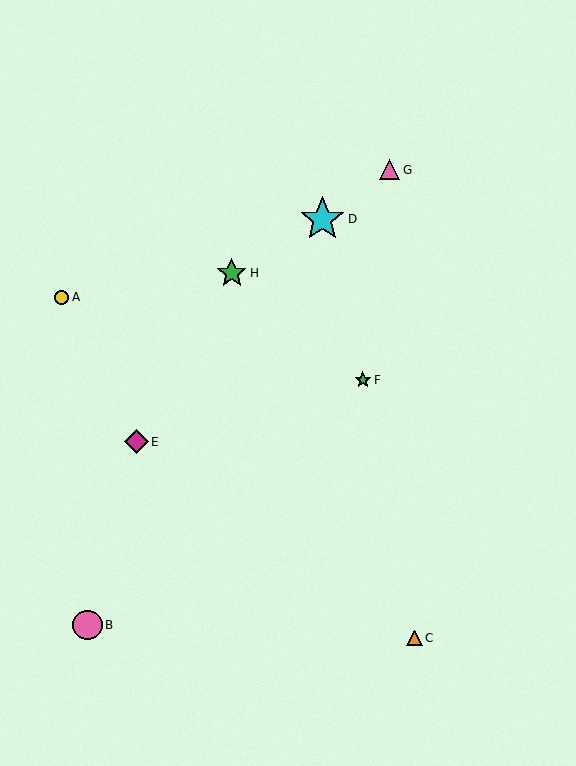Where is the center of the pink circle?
The center of the pink circle is at (88, 625).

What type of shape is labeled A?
Shape A is a yellow circle.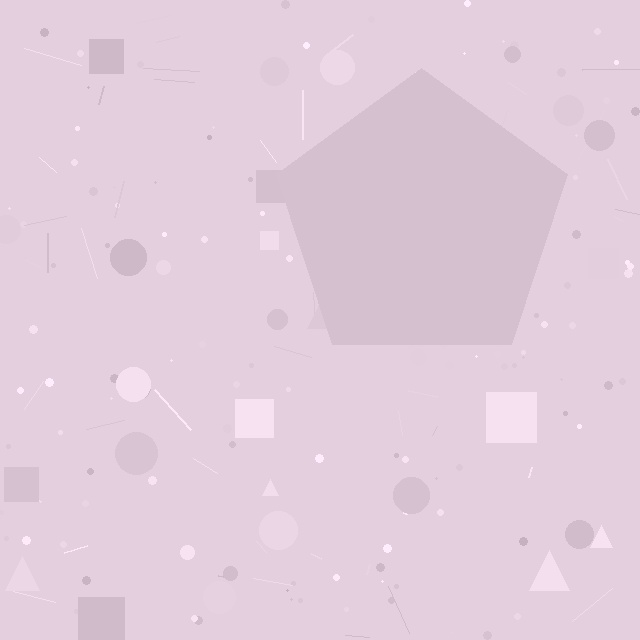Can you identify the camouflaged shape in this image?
The camouflaged shape is a pentagon.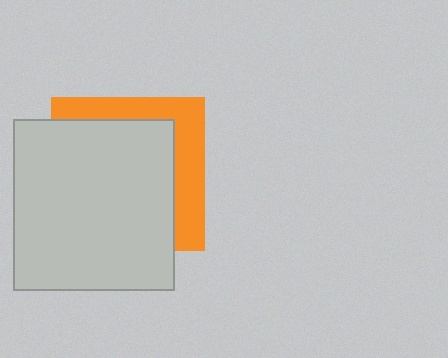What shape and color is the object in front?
The object in front is a light gray rectangle.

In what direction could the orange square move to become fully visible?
The orange square could move toward the upper-right. That would shift it out from behind the light gray rectangle entirely.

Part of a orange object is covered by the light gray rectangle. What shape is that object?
It is a square.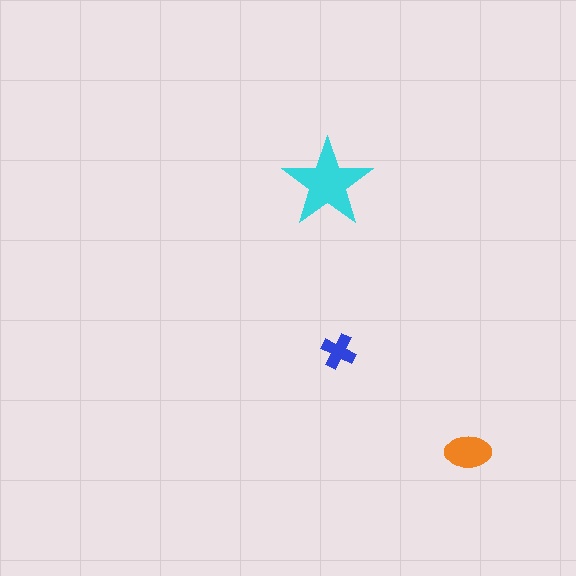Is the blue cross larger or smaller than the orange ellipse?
Smaller.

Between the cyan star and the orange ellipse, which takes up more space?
The cyan star.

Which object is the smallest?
The blue cross.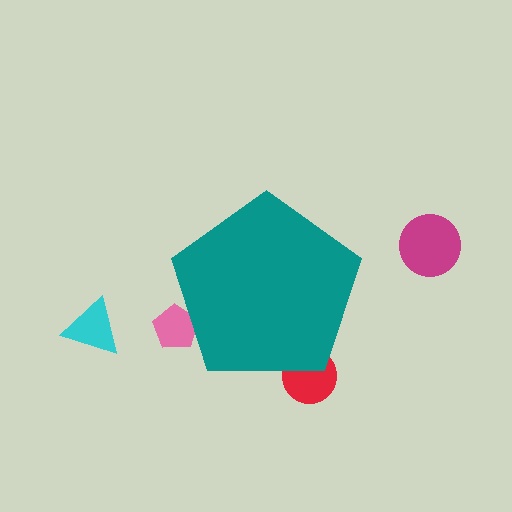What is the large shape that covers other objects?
A teal pentagon.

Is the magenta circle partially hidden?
No, the magenta circle is fully visible.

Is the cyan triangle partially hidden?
No, the cyan triangle is fully visible.